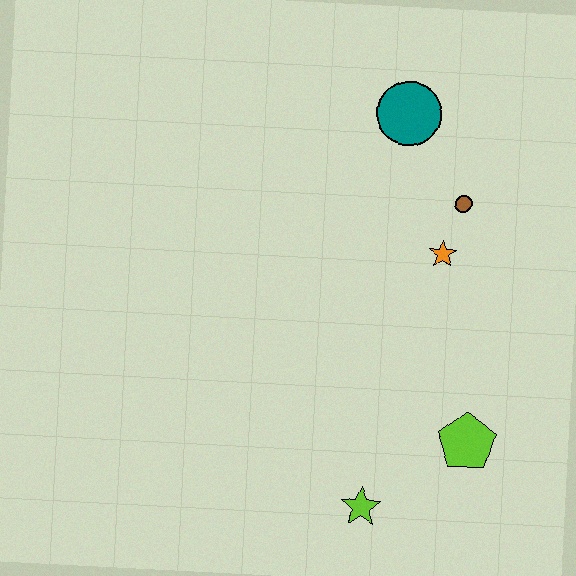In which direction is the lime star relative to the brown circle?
The lime star is below the brown circle.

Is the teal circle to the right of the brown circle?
No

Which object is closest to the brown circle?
The orange star is closest to the brown circle.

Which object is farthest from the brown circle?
The lime star is farthest from the brown circle.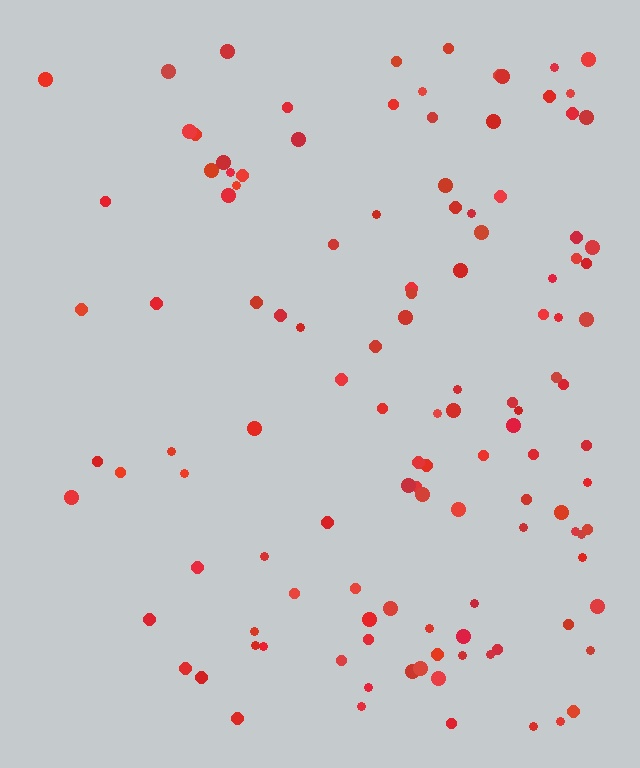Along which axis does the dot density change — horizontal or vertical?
Horizontal.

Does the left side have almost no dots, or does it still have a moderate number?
Still a moderate number, just noticeably fewer than the right.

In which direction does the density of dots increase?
From left to right, with the right side densest.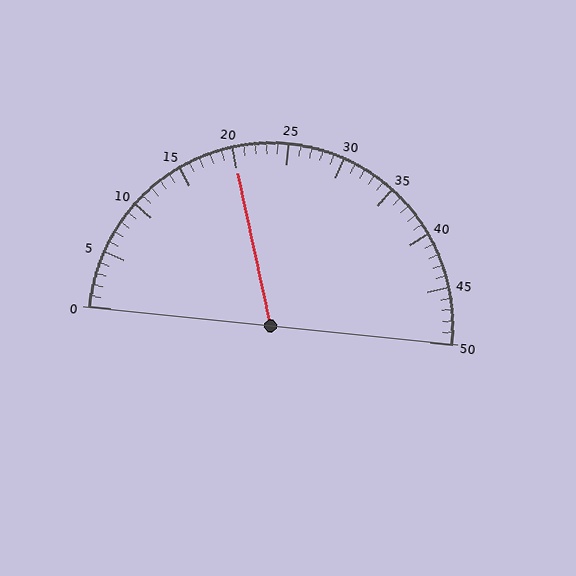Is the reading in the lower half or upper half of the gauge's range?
The reading is in the lower half of the range (0 to 50).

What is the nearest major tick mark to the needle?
The nearest major tick mark is 20.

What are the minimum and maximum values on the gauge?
The gauge ranges from 0 to 50.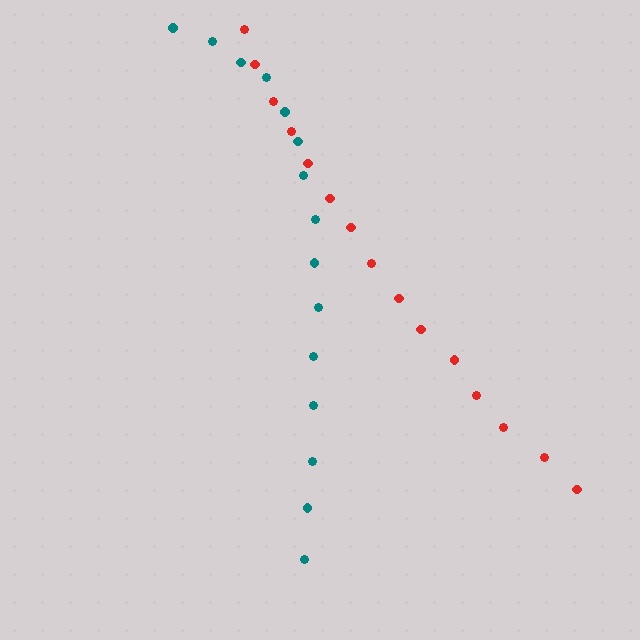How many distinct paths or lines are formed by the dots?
There are 2 distinct paths.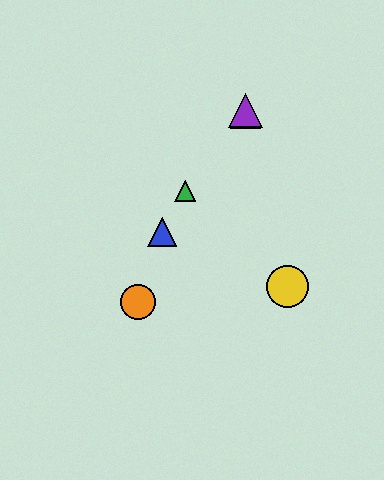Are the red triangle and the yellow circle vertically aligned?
No, the red triangle is at x≈246 and the yellow circle is at x≈288.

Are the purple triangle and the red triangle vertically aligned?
Yes, both are at x≈246.